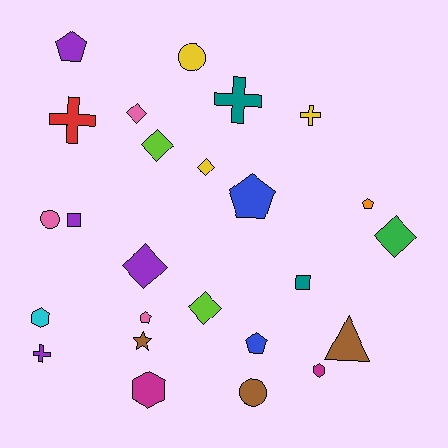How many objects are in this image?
There are 25 objects.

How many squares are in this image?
There are 2 squares.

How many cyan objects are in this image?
There is 1 cyan object.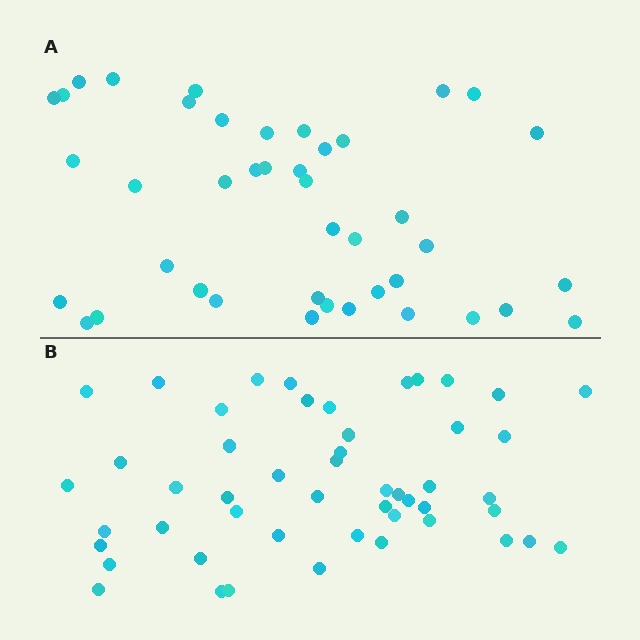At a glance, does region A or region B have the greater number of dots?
Region B (the bottom region) has more dots.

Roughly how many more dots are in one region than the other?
Region B has roughly 8 or so more dots than region A.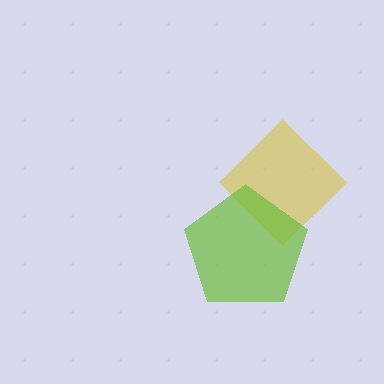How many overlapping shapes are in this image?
There are 2 overlapping shapes in the image.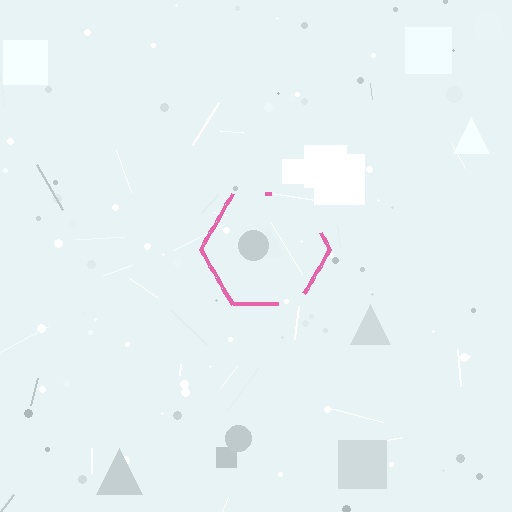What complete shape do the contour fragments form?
The contour fragments form a hexagon.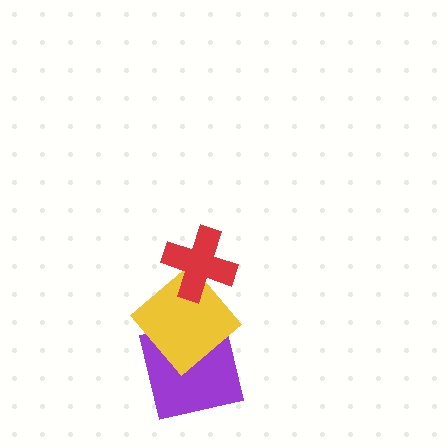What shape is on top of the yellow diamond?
The red cross is on top of the yellow diamond.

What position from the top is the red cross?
The red cross is 1st from the top.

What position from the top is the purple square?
The purple square is 3rd from the top.